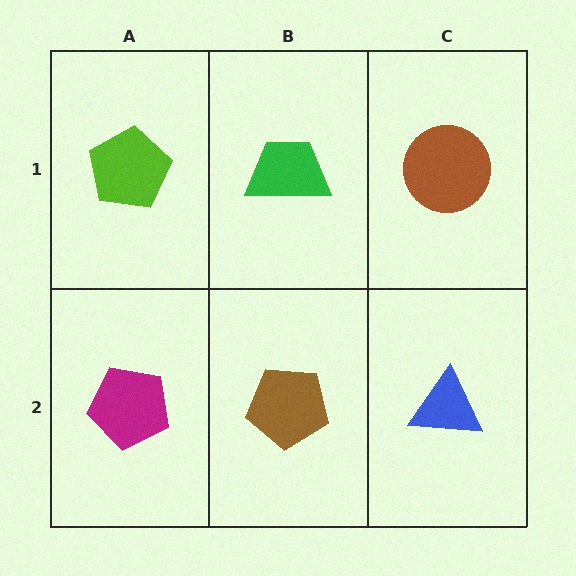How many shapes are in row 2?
3 shapes.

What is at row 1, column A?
A lime pentagon.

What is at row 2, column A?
A magenta pentagon.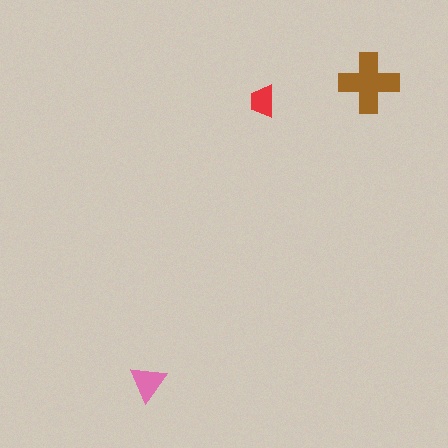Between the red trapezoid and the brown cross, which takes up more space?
The brown cross.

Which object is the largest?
The brown cross.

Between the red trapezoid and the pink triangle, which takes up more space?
The pink triangle.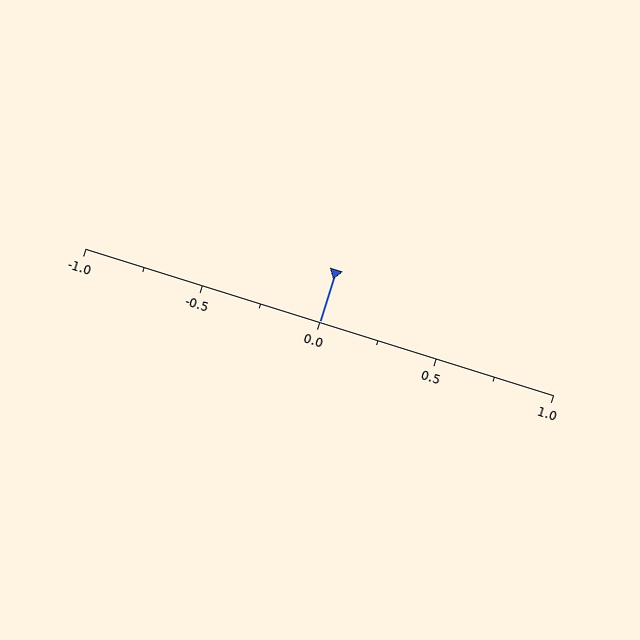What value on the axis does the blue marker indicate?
The marker indicates approximately 0.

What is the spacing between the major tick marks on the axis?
The major ticks are spaced 0.5 apart.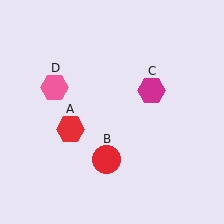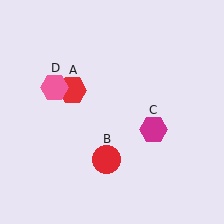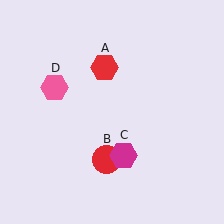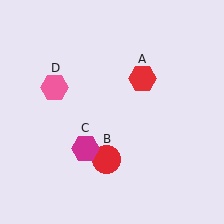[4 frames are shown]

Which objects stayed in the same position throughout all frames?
Red circle (object B) and pink hexagon (object D) remained stationary.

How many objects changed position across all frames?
2 objects changed position: red hexagon (object A), magenta hexagon (object C).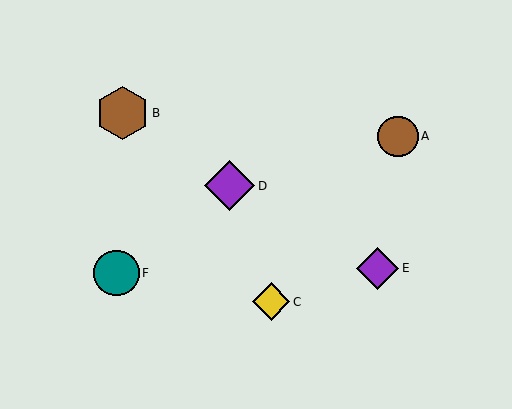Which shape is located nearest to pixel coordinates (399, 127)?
The brown circle (labeled A) at (398, 136) is nearest to that location.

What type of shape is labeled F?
Shape F is a teal circle.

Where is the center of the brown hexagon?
The center of the brown hexagon is at (122, 113).